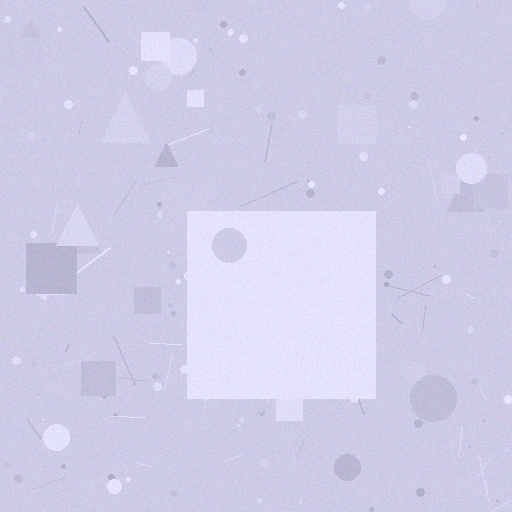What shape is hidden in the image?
A square is hidden in the image.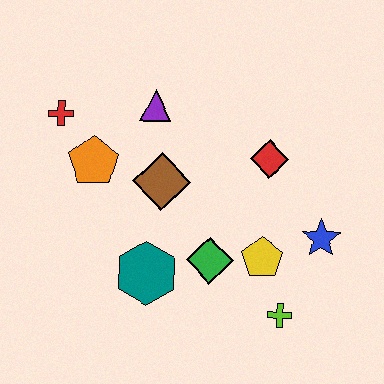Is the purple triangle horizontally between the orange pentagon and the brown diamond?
Yes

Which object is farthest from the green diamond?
The red cross is farthest from the green diamond.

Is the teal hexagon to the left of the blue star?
Yes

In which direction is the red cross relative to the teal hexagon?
The red cross is above the teal hexagon.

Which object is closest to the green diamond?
The yellow pentagon is closest to the green diamond.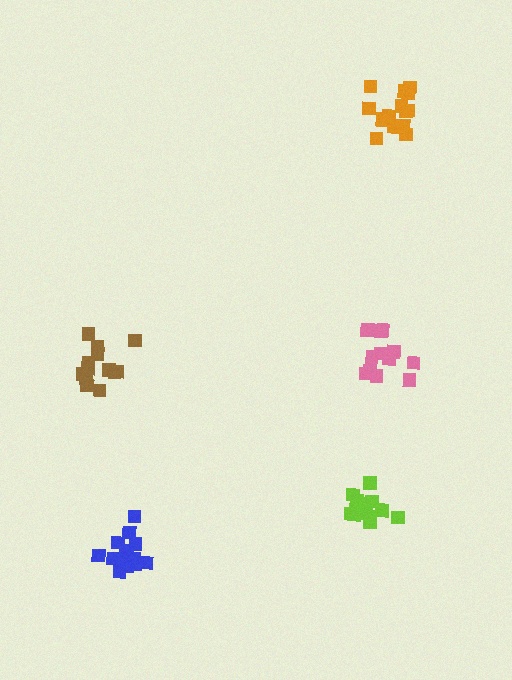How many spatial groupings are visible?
There are 5 spatial groupings.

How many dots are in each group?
Group 1: 16 dots, Group 2: 14 dots, Group 3: 12 dots, Group 4: 12 dots, Group 5: 13 dots (67 total).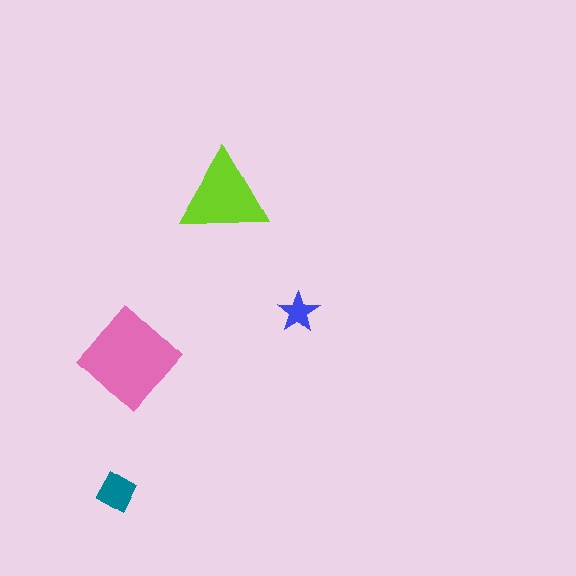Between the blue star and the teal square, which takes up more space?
The teal square.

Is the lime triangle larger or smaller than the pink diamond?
Smaller.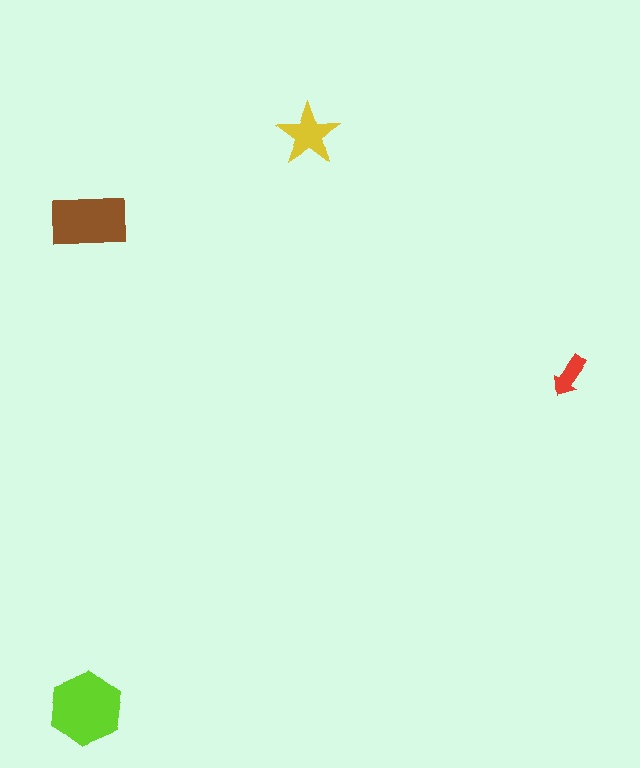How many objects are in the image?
There are 4 objects in the image.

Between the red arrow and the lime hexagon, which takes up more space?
The lime hexagon.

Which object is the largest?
The lime hexagon.